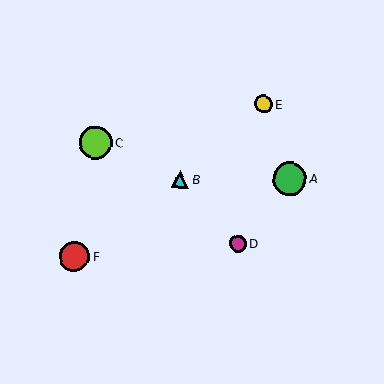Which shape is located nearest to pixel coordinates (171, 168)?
The cyan triangle (labeled B) at (180, 179) is nearest to that location.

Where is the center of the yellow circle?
The center of the yellow circle is at (264, 104).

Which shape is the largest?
The green circle (labeled A) is the largest.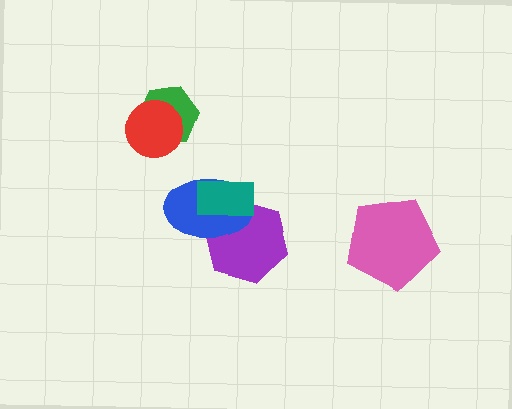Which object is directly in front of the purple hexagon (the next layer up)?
The blue ellipse is directly in front of the purple hexagon.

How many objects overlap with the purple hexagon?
2 objects overlap with the purple hexagon.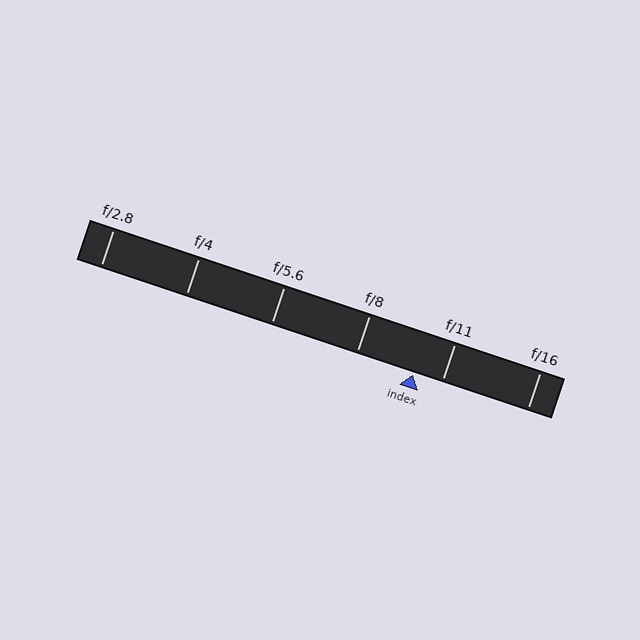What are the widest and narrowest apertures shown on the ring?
The widest aperture shown is f/2.8 and the narrowest is f/16.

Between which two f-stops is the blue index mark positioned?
The index mark is between f/8 and f/11.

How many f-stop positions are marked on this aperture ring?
There are 6 f-stop positions marked.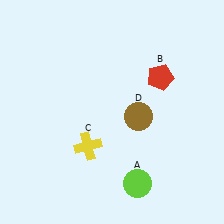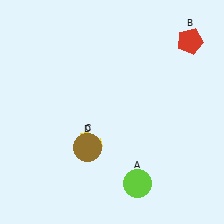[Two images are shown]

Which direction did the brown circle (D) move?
The brown circle (D) moved left.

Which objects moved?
The objects that moved are: the red pentagon (B), the brown circle (D).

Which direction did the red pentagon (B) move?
The red pentagon (B) moved up.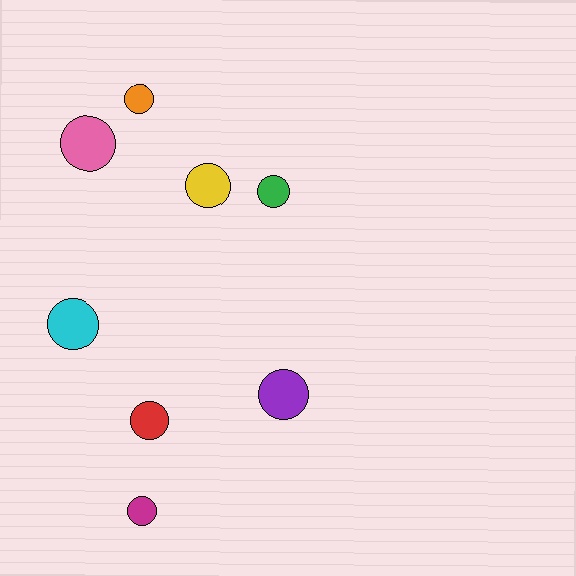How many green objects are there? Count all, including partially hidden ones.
There is 1 green object.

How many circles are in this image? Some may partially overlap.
There are 8 circles.